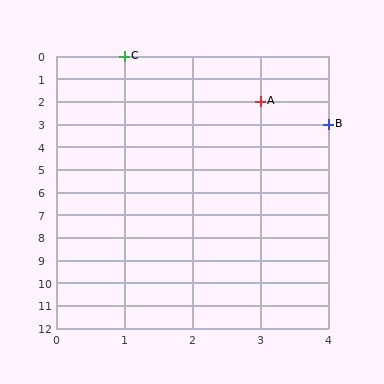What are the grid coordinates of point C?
Point C is at grid coordinates (1, 0).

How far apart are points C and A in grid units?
Points C and A are 2 columns and 2 rows apart (about 2.8 grid units diagonally).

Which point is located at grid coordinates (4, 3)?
Point B is at (4, 3).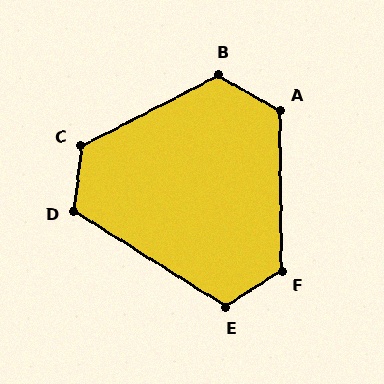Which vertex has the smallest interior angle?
E, at approximately 115 degrees.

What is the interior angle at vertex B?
Approximately 123 degrees (obtuse).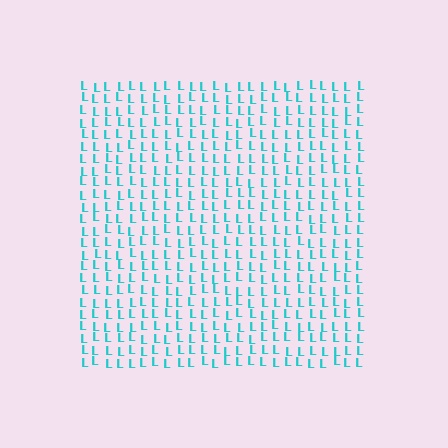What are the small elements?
The small elements are letter L's.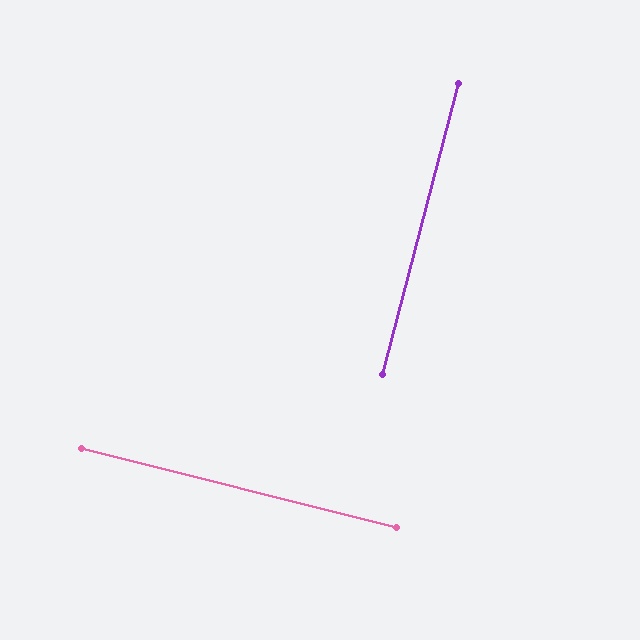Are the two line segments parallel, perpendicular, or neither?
Perpendicular — they meet at approximately 89°.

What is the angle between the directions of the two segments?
Approximately 89 degrees.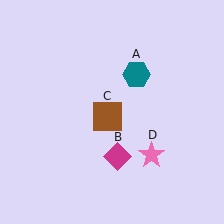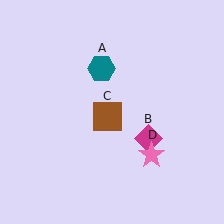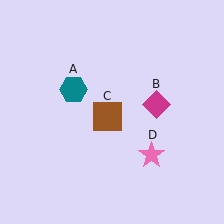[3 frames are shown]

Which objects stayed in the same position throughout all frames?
Brown square (object C) and pink star (object D) remained stationary.